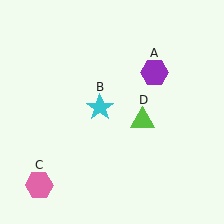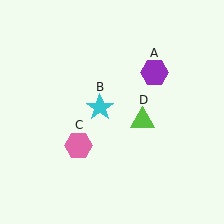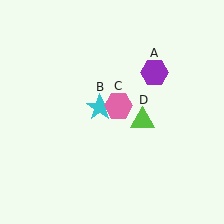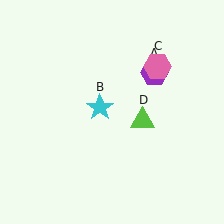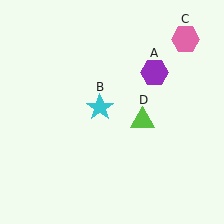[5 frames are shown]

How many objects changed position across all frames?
1 object changed position: pink hexagon (object C).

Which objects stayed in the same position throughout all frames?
Purple hexagon (object A) and cyan star (object B) and lime triangle (object D) remained stationary.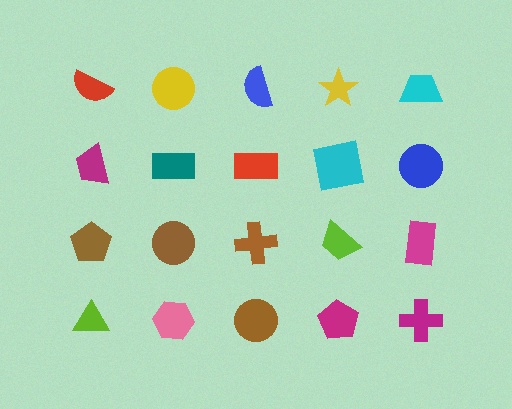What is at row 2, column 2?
A teal rectangle.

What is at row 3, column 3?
A brown cross.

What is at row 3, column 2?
A brown circle.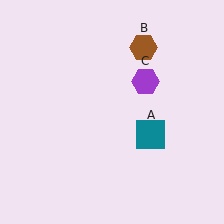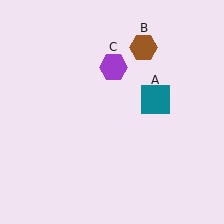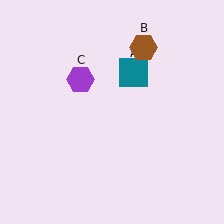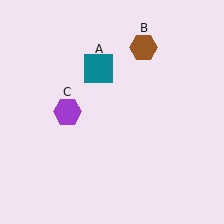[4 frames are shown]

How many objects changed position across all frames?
2 objects changed position: teal square (object A), purple hexagon (object C).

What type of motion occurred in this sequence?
The teal square (object A), purple hexagon (object C) rotated counterclockwise around the center of the scene.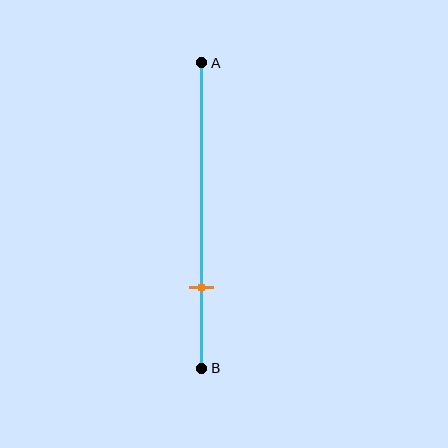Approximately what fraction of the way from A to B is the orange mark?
The orange mark is approximately 75% of the way from A to B.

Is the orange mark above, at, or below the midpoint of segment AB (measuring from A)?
The orange mark is below the midpoint of segment AB.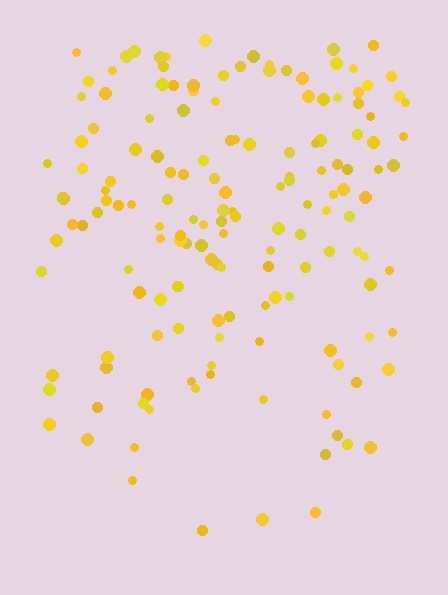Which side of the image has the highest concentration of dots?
The top.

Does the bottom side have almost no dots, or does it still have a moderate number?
Still a moderate number, just noticeably fewer than the top.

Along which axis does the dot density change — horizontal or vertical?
Vertical.